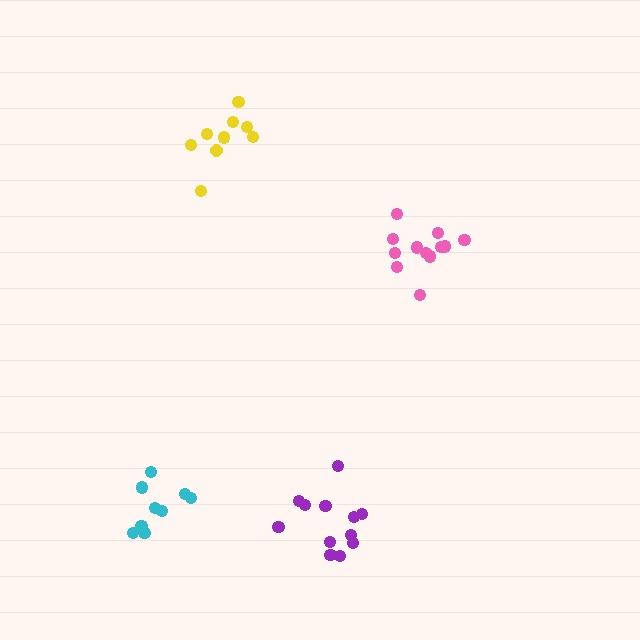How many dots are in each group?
Group 1: 9 dots, Group 2: 9 dots, Group 3: 12 dots, Group 4: 12 dots (42 total).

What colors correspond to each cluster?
The clusters are colored: cyan, yellow, pink, purple.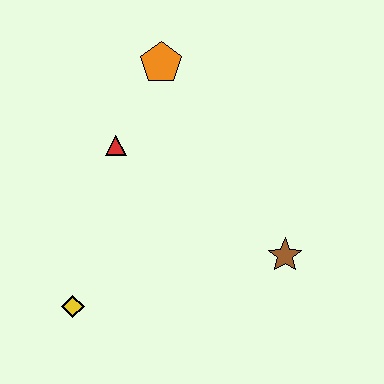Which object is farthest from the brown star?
The orange pentagon is farthest from the brown star.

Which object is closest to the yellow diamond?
The red triangle is closest to the yellow diamond.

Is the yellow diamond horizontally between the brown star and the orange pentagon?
No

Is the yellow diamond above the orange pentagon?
No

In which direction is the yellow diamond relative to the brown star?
The yellow diamond is to the left of the brown star.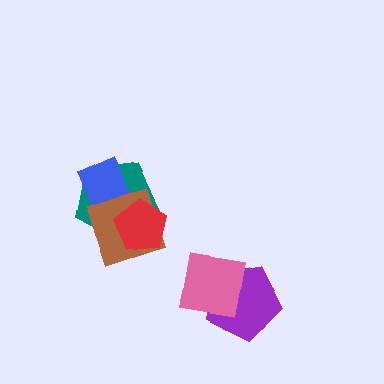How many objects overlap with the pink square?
1 object overlaps with the pink square.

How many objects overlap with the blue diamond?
2 objects overlap with the blue diamond.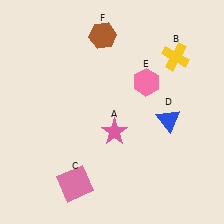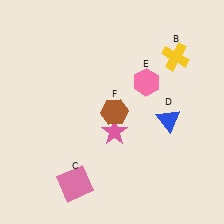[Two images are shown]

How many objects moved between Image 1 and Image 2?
1 object moved between the two images.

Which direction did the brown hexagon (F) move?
The brown hexagon (F) moved down.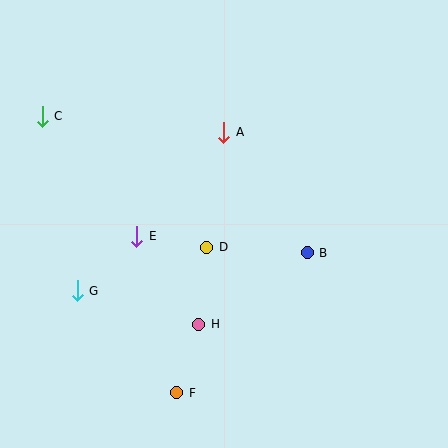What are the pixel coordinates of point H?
Point H is at (199, 324).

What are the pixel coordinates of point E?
Point E is at (137, 236).